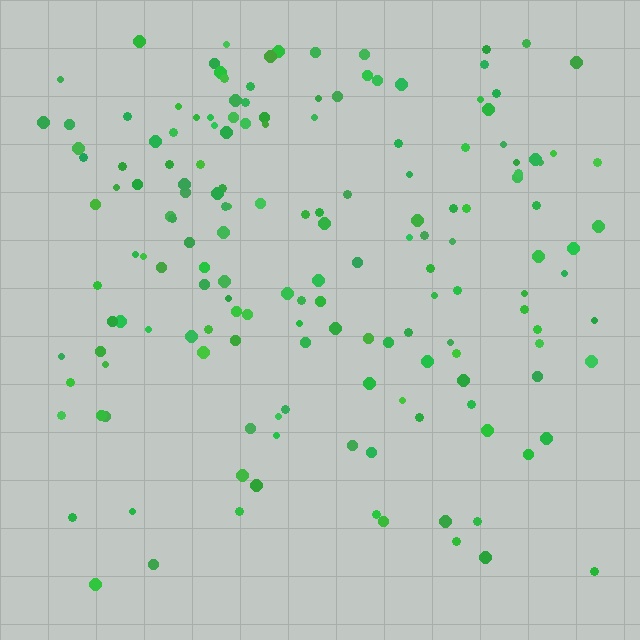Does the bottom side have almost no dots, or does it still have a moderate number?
Still a moderate number, just noticeably fewer than the top.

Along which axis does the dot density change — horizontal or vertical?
Vertical.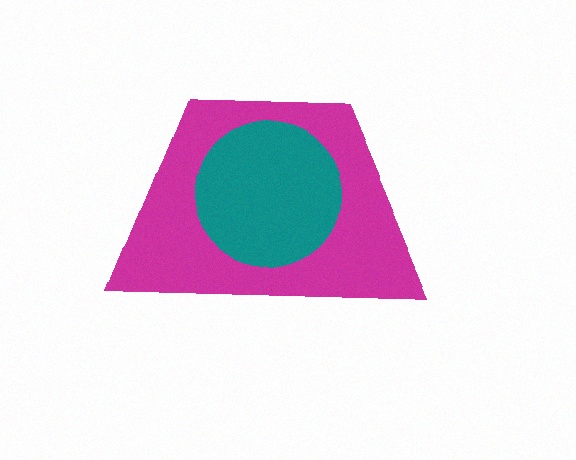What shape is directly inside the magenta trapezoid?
The teal circle.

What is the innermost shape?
The teal circle.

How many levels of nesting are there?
2.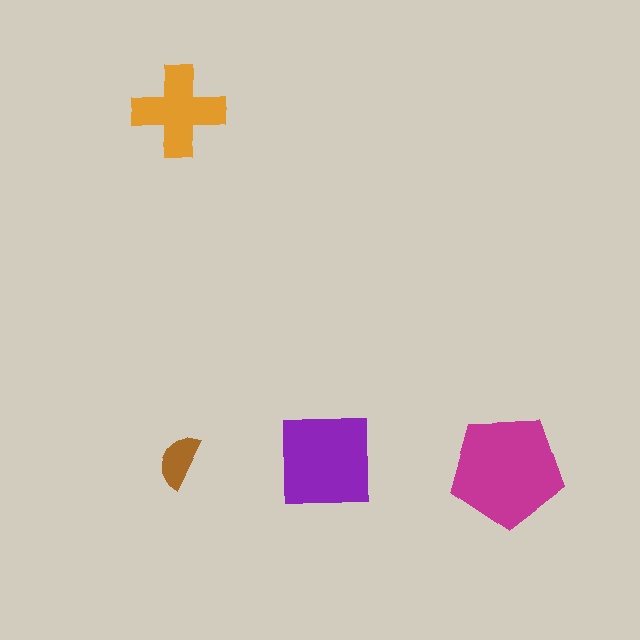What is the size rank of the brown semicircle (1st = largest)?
4th.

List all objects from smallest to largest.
The brown semicircle, the orange cross, the purple square, the magenta pentagon.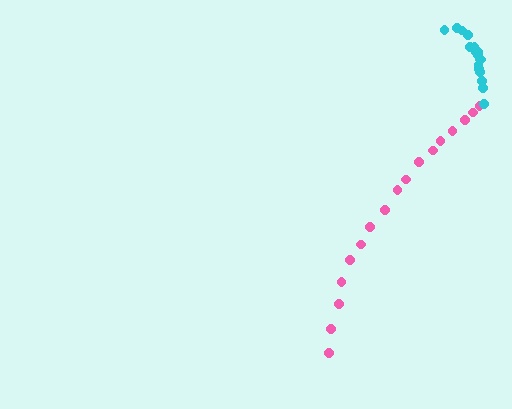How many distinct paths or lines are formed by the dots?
There are 2 distinct paths.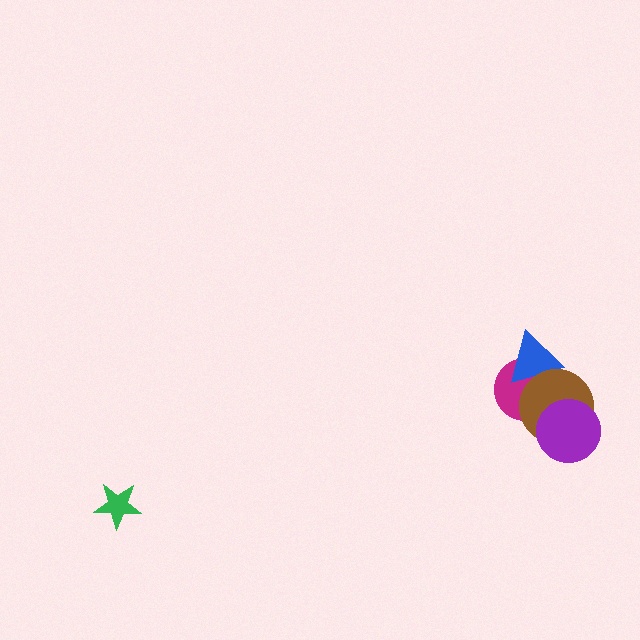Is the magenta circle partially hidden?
Yes, it is partially covered by another shape.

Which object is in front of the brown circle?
The purple circle is in front of the brown circle.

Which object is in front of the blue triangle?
The brown circle is in front of the blue triangle.